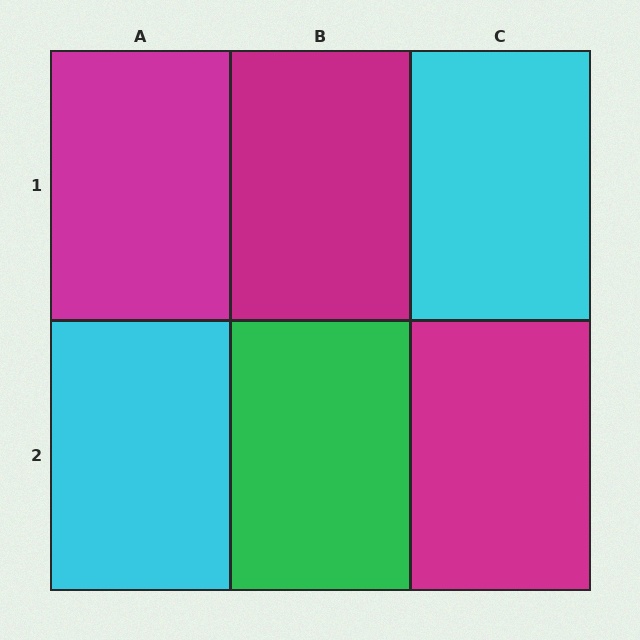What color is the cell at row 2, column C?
Magenta.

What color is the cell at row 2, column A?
Cyan.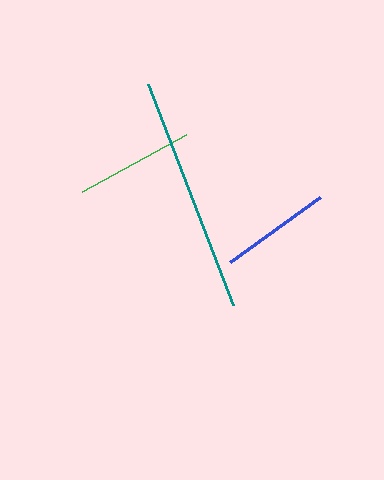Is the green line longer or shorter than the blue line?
The green line is longer than the blue line.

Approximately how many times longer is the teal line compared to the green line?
The teal line is approximately 2.0 times the length of the green line.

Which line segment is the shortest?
The blue line is the shortest at approximately 111 pixels.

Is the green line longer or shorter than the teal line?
The teal line is longer than the green line.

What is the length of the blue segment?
The blue segment is approximately 111 pixels long.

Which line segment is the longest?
The teal line is the longest at approximately 237 pixels.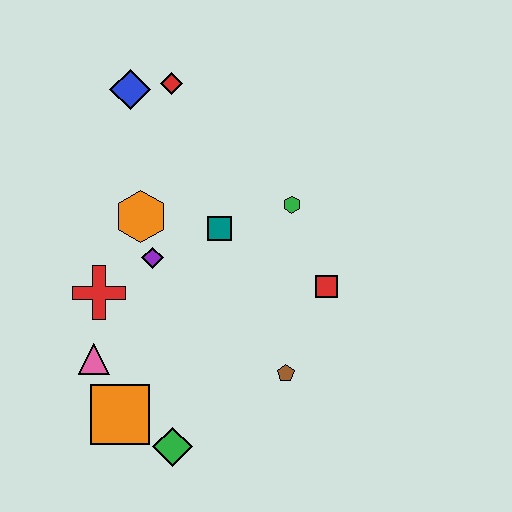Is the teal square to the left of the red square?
Yes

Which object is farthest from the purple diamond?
The green diamond is farthest from the purple diamond.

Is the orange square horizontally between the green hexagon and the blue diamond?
No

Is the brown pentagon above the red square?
No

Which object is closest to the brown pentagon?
The red square is closest to the brown pentagon.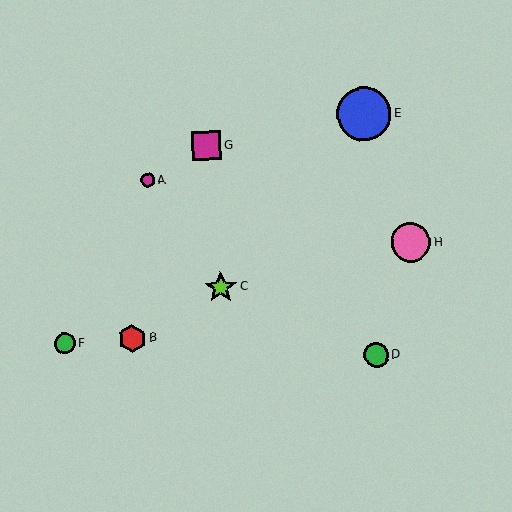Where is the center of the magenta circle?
The center of the magenta circle is at (148, 180).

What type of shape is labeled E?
Shape E is a blue circle.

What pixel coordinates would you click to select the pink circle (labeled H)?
Click at (411, 243) to select the pink circle H.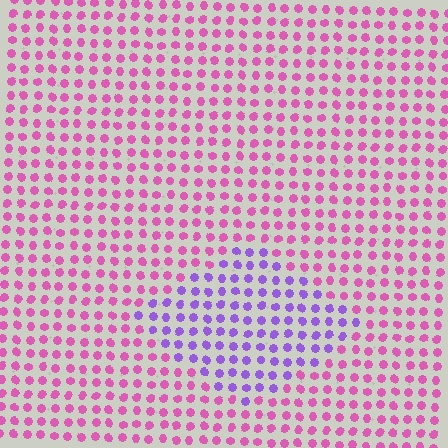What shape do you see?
I see a diamond.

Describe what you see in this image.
The image is filled with small pink elements in a uniform arrangement. A diamond-shaped region is visible where the elements are tinted to a slightly different hue, forming a subtle color boundary.